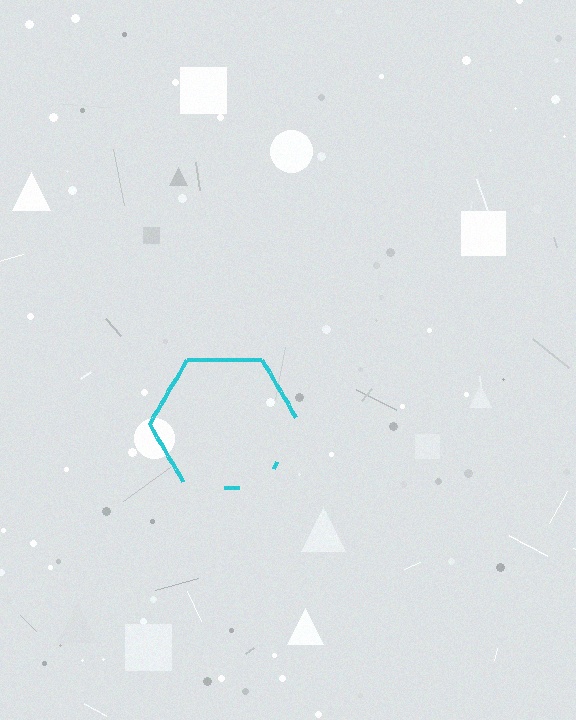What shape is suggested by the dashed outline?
The dashed outline suggests a hexagon.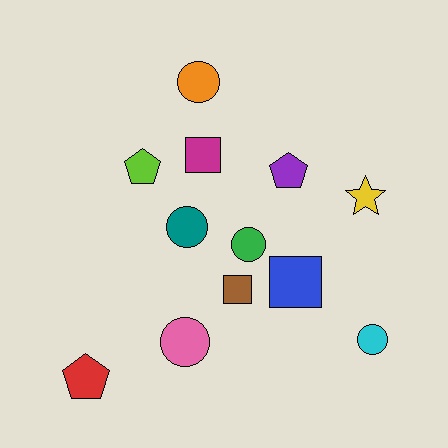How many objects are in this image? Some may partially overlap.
There are 12 objects.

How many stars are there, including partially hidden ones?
There is 1 star.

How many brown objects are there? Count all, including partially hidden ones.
There is 1 brown object.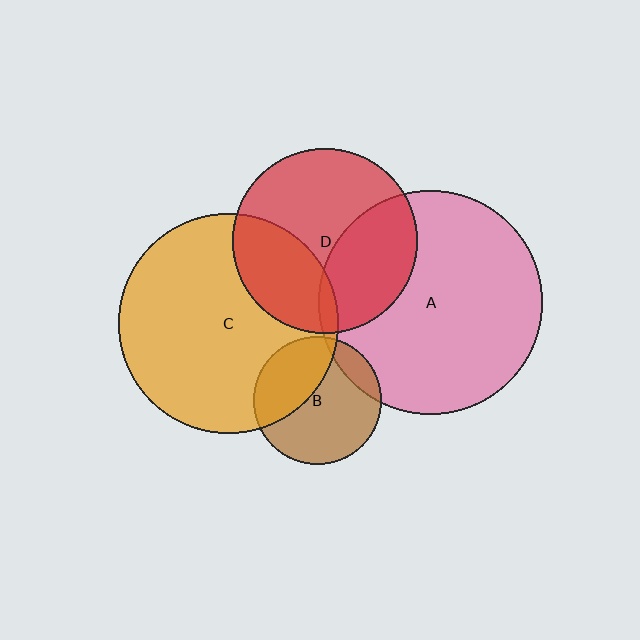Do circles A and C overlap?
Yes.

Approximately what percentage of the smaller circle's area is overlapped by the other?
Approximately 5%.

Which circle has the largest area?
Circle A (pink).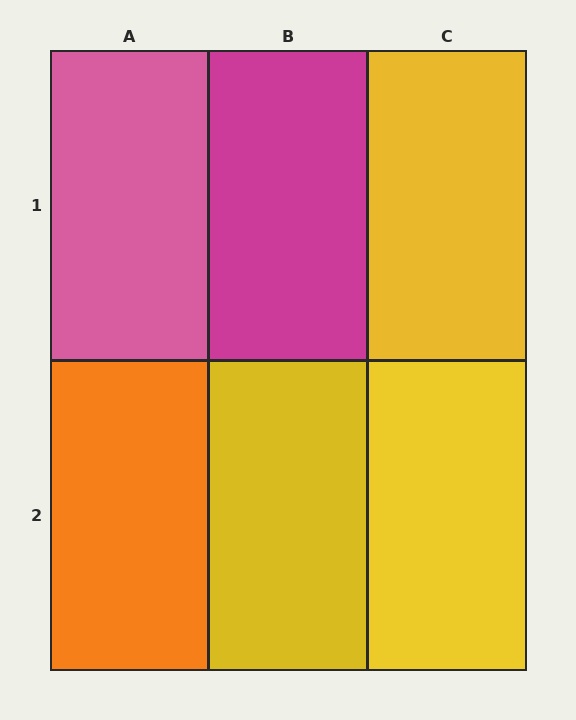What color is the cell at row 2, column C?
Yellow.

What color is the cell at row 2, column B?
Yellow.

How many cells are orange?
1 cell is orange.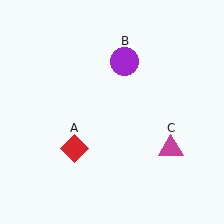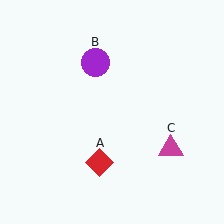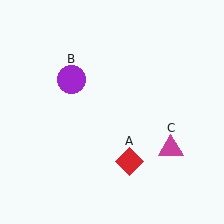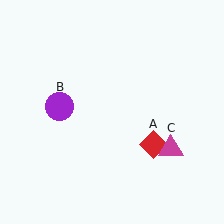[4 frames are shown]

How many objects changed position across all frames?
2 objects changed position: red diamond (object A), purple circle (object B).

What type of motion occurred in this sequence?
The red diamond (object A), purple circle (object B) rotated counterclockwise around the center of the scene.